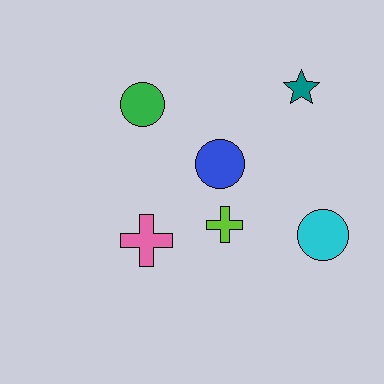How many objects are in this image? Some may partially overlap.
There are 6 objects.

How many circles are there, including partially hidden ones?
There are 3 circles.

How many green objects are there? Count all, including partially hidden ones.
There is 1 green object.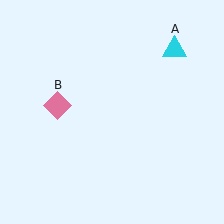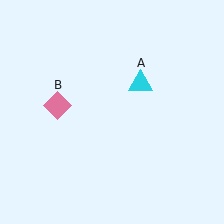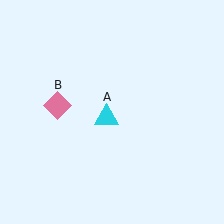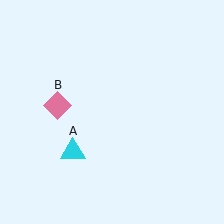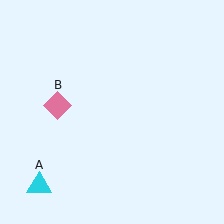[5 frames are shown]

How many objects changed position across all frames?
1 object changed position: cyan triangle (object A).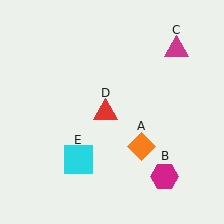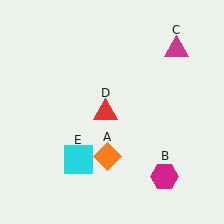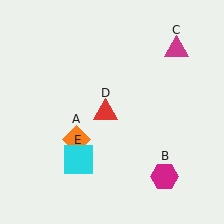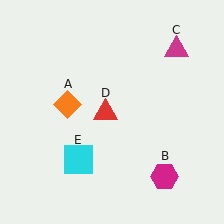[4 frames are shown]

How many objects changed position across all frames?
1 object changed position: orange diamond (object A).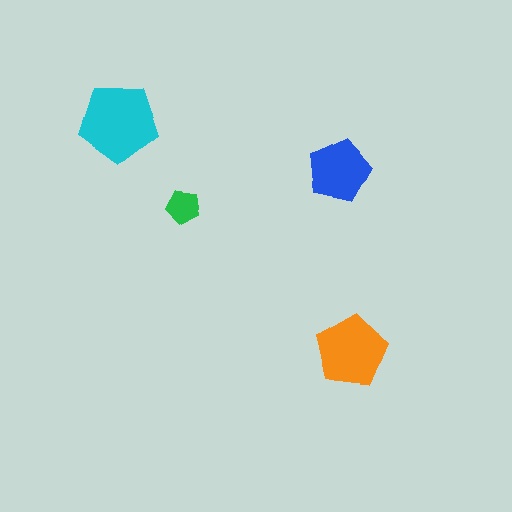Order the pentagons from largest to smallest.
the cyan one, the orange one, the blue one, the green one.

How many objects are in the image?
There are 4 objects in the image.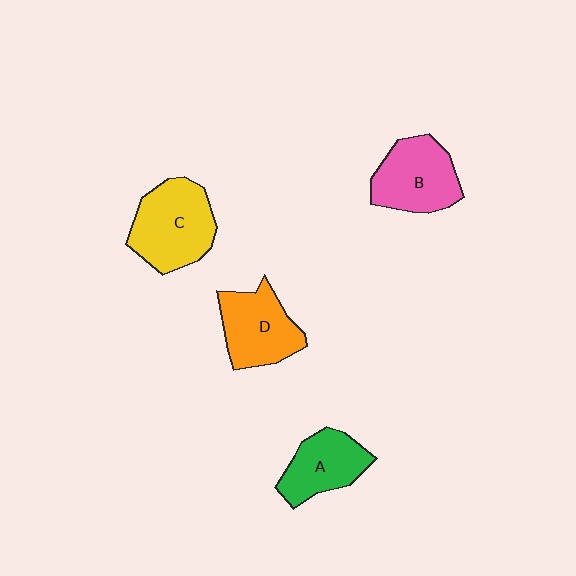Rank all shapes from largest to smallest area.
From largest to smallest: C (yellow), B (pink), D (orange), A (green).